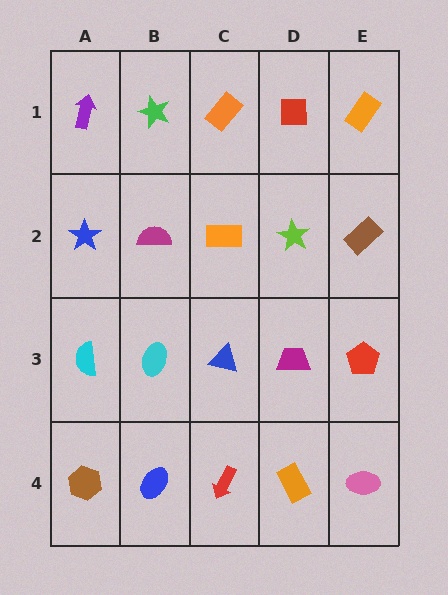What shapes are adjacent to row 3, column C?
An orange rectangle (row 2, column C), a red arrow (row 4, column C), a cyan ellipse (row 3, column B), a magenta trapezoid (row 3, column D).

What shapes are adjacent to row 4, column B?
A cyan ellipse (row 3, column B), a brown hexagon (row 4, column A), a red arrow (row 4, column C).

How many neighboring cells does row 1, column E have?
2.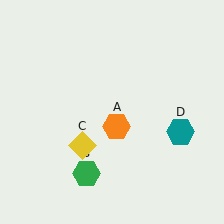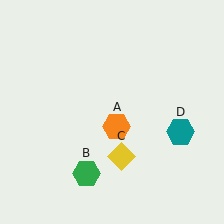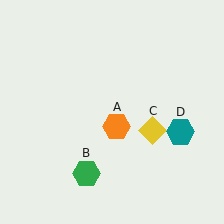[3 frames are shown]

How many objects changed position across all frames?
1 object changed position: yellow diamond (object C).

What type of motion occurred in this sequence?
The yellow diamond (object C) rotated counterclockwise around the center of the scene.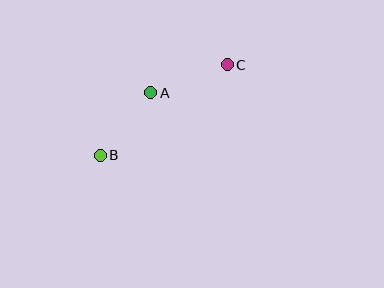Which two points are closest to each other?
Points A and B are closest to each other.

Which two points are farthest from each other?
Points B and C are farthest from each other.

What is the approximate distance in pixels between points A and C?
The distance between A and C is approximately 82 pixels.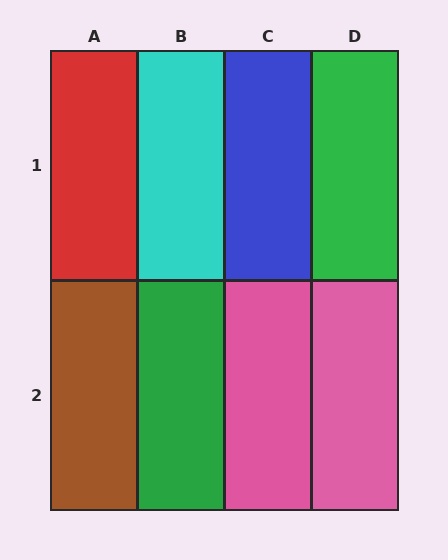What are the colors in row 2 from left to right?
Brown, green, pink, pink.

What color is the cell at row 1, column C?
Blue.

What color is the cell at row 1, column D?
Green.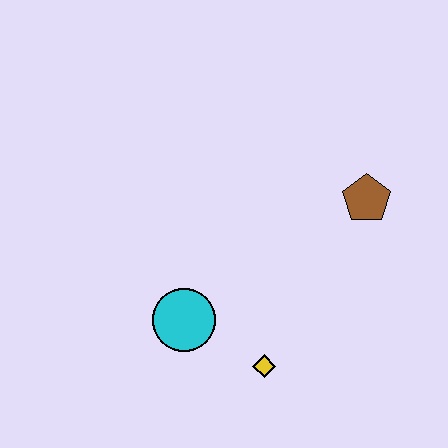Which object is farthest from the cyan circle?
The brown pentagon is farthest from the cyan circle.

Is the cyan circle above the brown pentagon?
No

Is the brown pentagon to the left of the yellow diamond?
No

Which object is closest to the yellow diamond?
The cyan circle is closest to the yellow diamond.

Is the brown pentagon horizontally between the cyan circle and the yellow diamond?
No